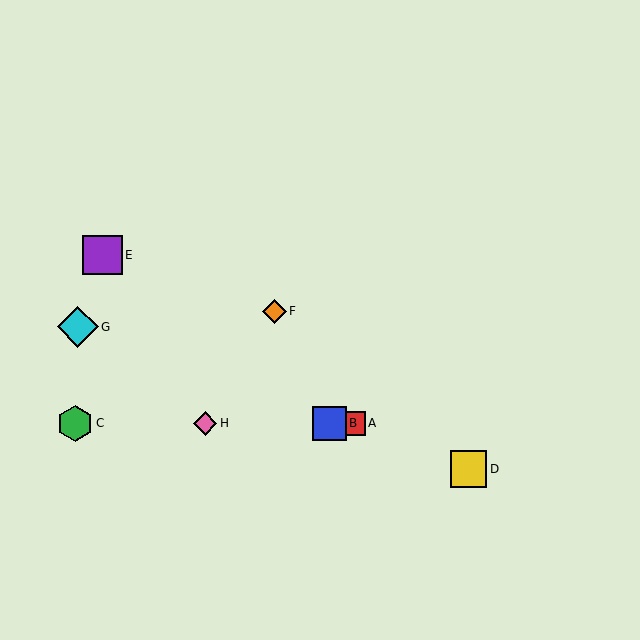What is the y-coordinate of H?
Object H is at y≈423.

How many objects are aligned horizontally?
4 objects (A, B, C, H) are aligned horizontally.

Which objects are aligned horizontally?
Objects A, B, C, H are aligned horizontally.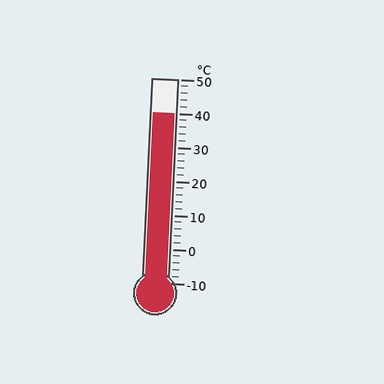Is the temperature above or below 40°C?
The temperature is at 40°C.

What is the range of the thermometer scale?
The thermometer scale ranges from -10°C to 50°C.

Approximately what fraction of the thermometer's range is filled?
The thermometer is filled to approximately 85% of its range.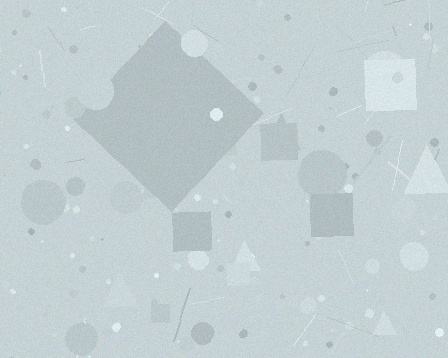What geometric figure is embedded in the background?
A diamond is embedded in the background.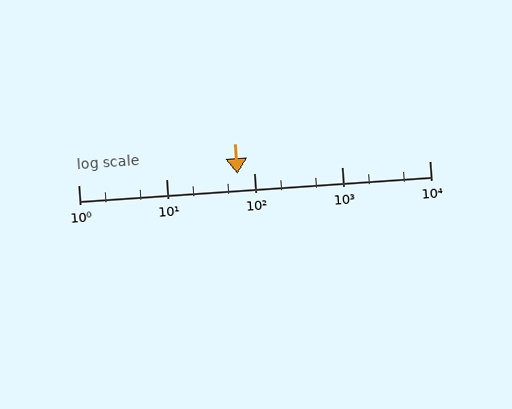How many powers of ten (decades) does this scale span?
The scale spans 4 decades, from 1 to 10000.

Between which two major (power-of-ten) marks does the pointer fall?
The pointer is between 10 and 100.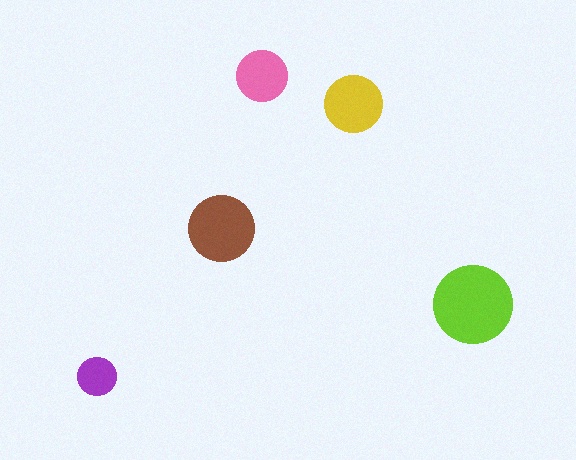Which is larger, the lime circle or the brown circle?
The lime one.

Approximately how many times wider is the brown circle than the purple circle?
About 1.5 times wider.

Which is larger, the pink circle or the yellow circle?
The yellow one.